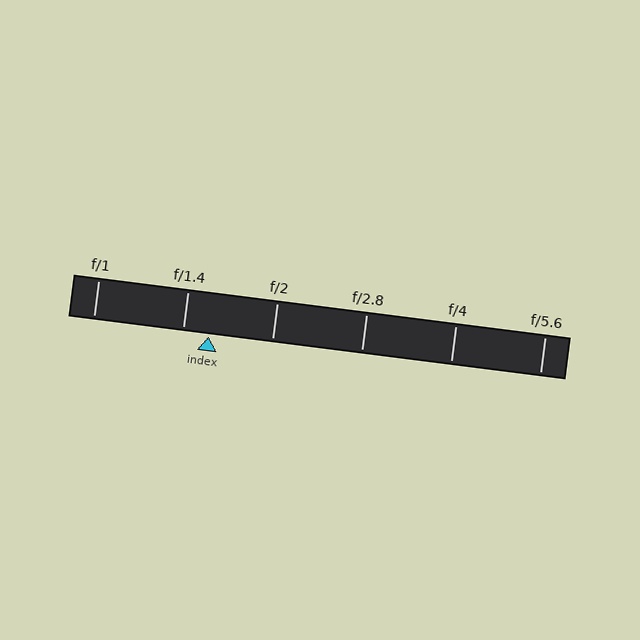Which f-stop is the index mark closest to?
The index mark is closest to f/1.4.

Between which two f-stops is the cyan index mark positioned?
The index mark is between f/1.4 and f/2.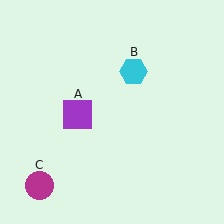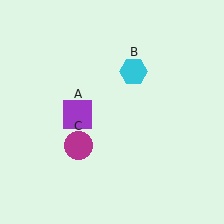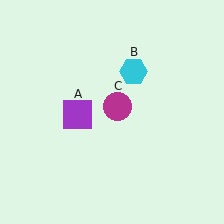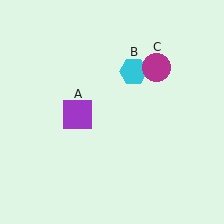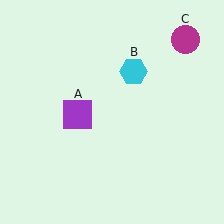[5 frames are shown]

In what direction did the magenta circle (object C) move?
The magenta circle (object C) moved up and to the right.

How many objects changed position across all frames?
1 object changed position: magenta circle (object C).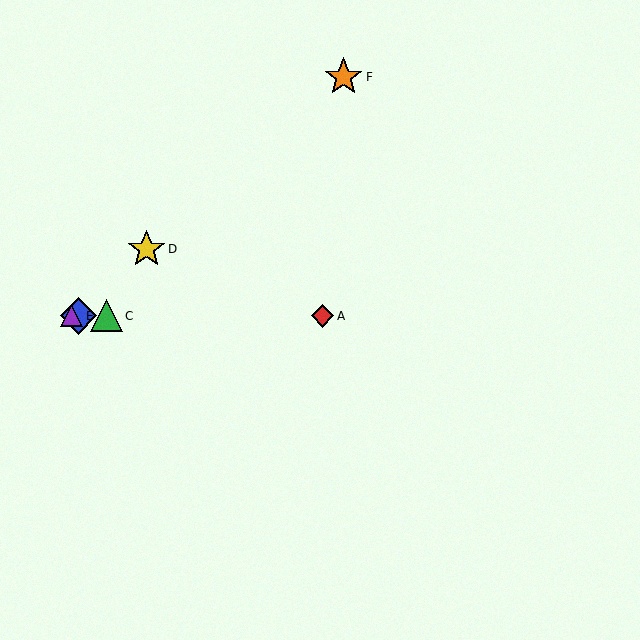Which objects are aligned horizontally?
Objects A, B, C, E are aligned horizontally.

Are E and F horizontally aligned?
No, E is at y≈316 and F is at y≈77.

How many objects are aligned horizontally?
4 objects (A, B, C, E) are aligned horizontally.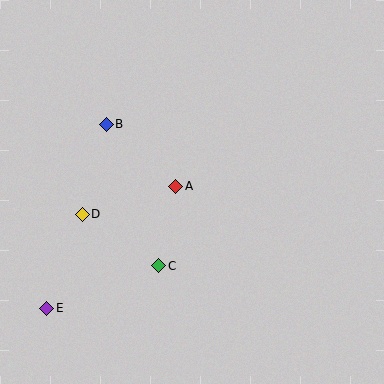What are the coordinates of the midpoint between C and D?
The midpoint between C and D is at (121, 240).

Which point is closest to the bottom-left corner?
Point E is closest to the bottom-left corner.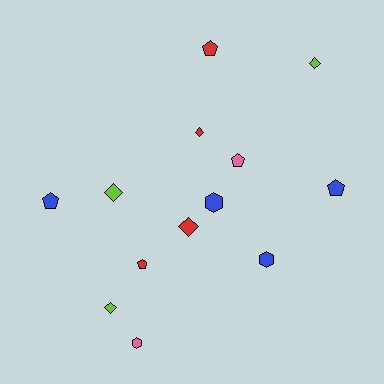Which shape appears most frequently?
Pentagon, with 5 objects.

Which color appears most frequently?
Blue, with 4 objects.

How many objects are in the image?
There are 13 objects.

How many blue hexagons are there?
There are 2 blue hexagons.